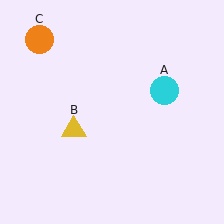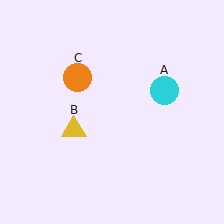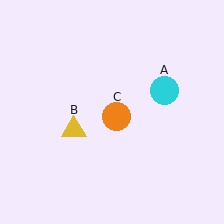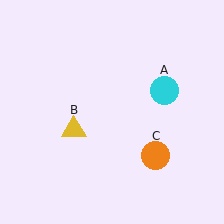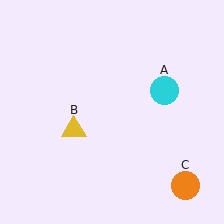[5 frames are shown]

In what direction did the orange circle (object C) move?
The orange circle (object C) moved down and to the right.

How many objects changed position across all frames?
1 object changed position: orange circle (object C).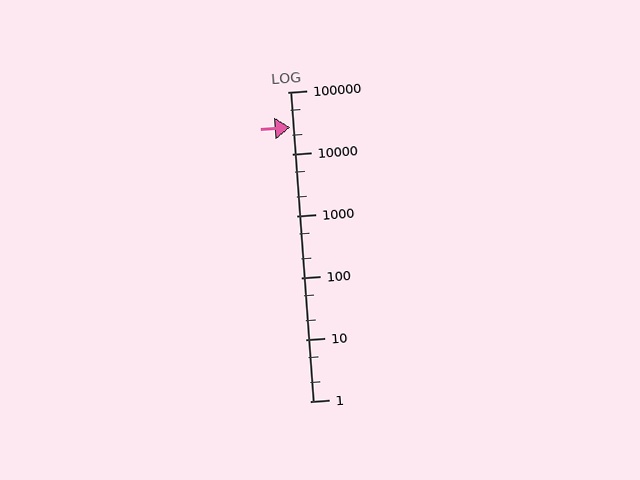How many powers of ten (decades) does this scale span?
The scale spans 5 decades, from 1 to 100000.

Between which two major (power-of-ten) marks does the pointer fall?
The pointer is between 10000 and 100000.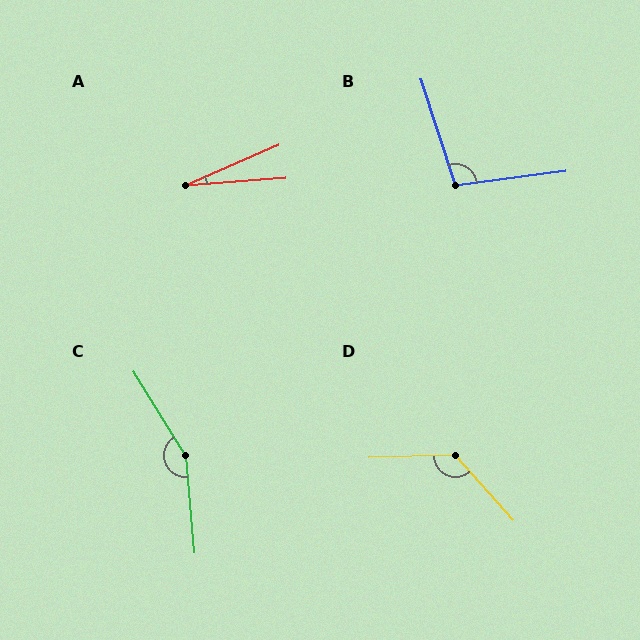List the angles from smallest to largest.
A (19°), B (100°), D (130°), C (154°).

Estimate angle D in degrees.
Approximately 130 degrees.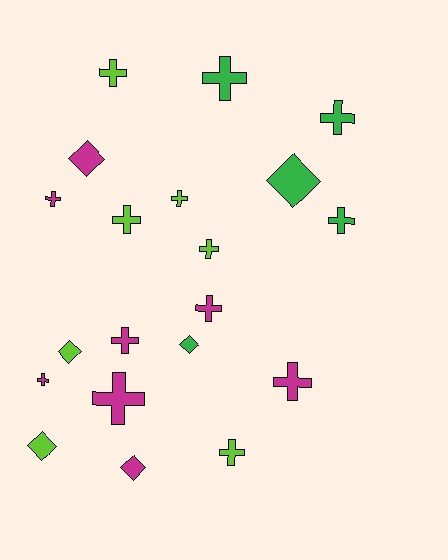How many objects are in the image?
There are 20 objects.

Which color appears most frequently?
Magenta, with 8 objects.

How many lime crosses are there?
There are 5 lime crosses.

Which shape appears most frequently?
Cross, with 14 objects.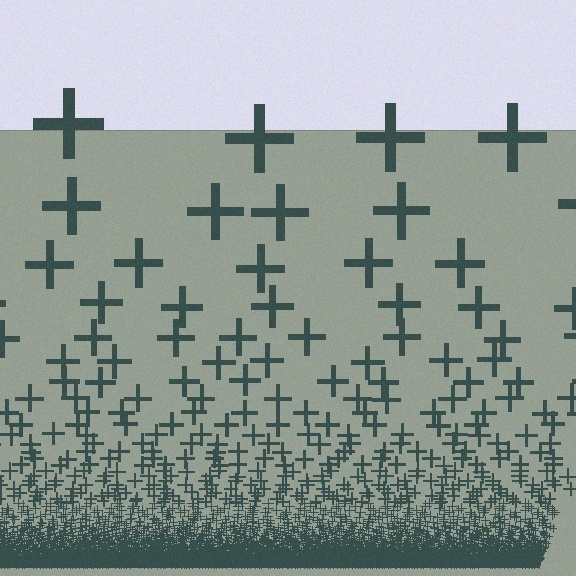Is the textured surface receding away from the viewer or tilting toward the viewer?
The surface appears to tilt toward the viewer. Texture elements get larger and sparser toward the top.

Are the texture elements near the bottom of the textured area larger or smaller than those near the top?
Smaller. The gradient is inverted — elements near the bottom are smaller and denser.